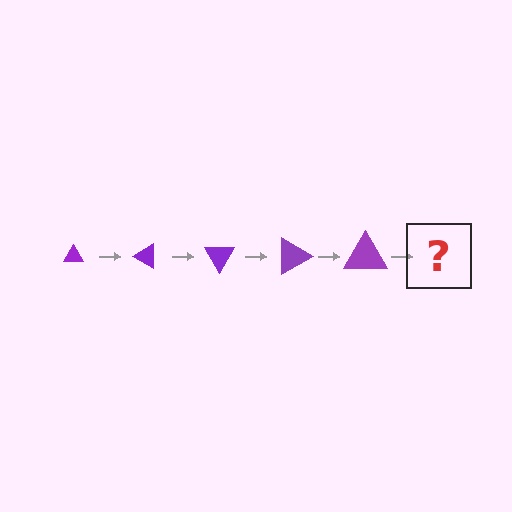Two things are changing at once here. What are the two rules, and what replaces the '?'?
The two rules are that the triangle grows larger each step and it rotates 30 degrees each step. The '?' should be a triangle, larger than the previous one and rotated 150 degrees from the start.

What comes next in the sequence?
The next element should be a triangle, larger than the previous one and rotated 150 degrees from the start.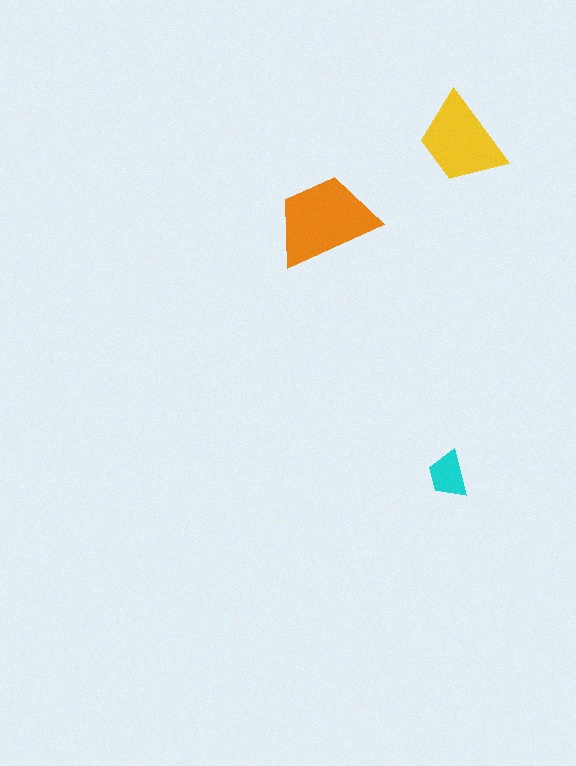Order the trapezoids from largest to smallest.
the orange one, the yellow one, the cyan one.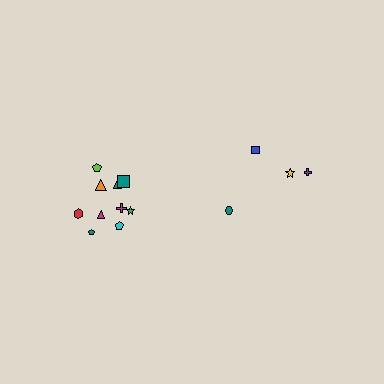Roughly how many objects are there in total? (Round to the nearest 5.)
Roughly 15 objects in total.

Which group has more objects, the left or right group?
The left group.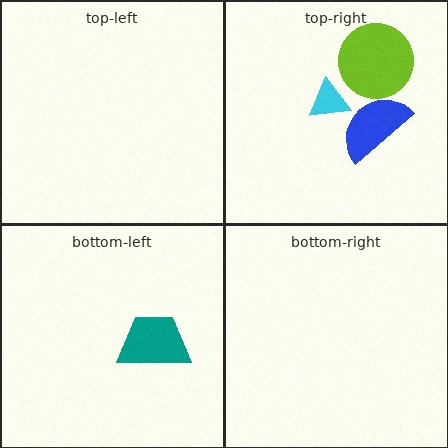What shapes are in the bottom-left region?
The teal trapezoid.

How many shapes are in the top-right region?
3.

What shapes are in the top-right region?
The cyan triangle, the lime circle, the blue semicircle.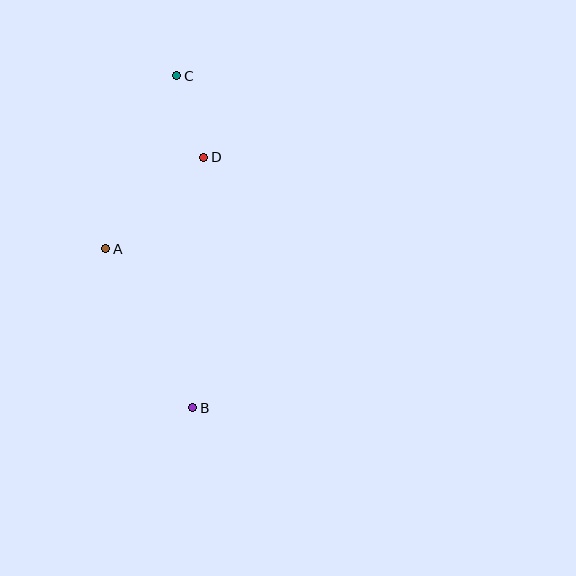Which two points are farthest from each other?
Points B and C are farthest from each other.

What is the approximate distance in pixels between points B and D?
The distance between B and D is approximately 251 pixels.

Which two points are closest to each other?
Points C and D are closest to each other.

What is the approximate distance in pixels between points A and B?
The distance between A and B is approximately 181 pixels.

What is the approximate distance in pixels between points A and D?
The distance between A and D is approximately 135 pixels.